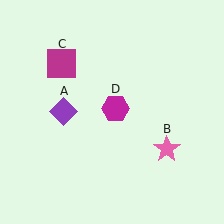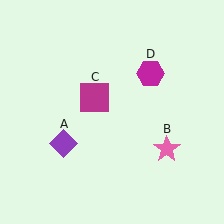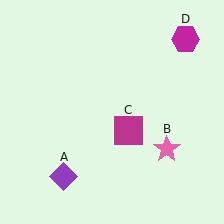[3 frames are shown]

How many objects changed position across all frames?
3 objects changed position: purple diamond (object A), magenta square (object C), magenta hexagon (object D).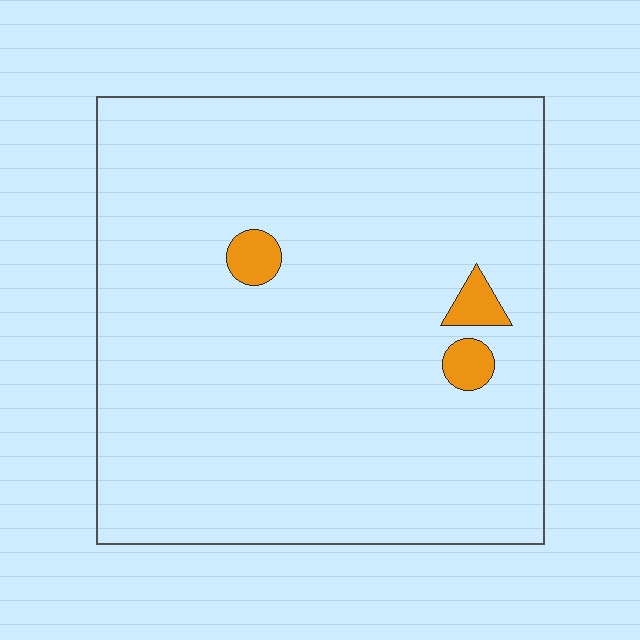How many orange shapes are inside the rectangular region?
3.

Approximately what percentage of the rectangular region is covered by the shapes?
Approximately 5%.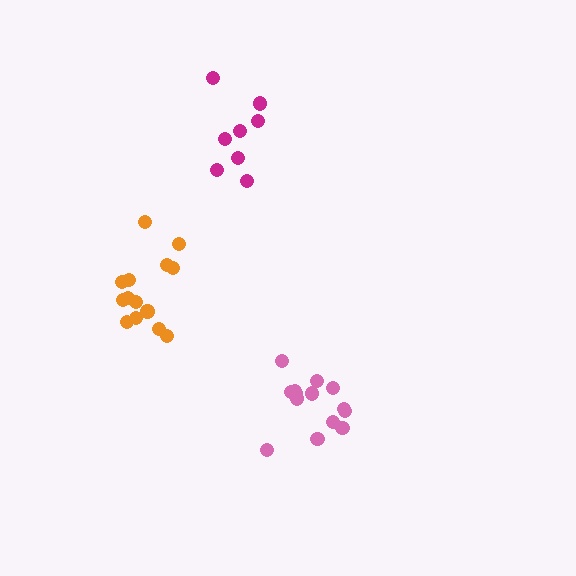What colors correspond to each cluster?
The clusters are colored: magenta, orange, pink.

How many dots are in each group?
Group 1: 8 dots, Group 2: 14 dots, Group 3: 14 dots (36 total).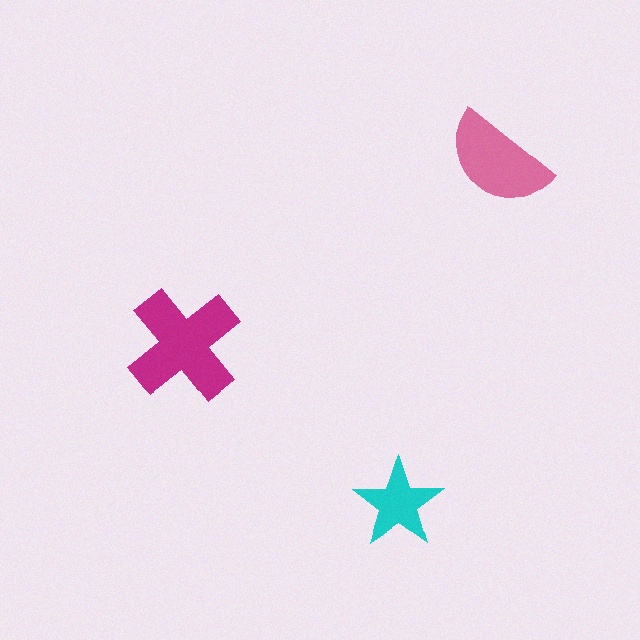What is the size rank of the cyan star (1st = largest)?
3rd.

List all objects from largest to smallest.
The magenta cross, the pink semicircle, the cyan star.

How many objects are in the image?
There are 3 objects in the image.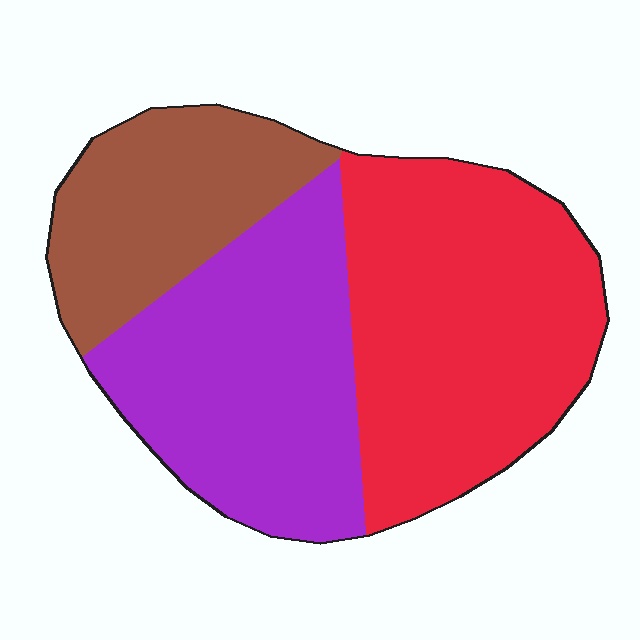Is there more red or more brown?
Red.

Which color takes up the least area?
Brown, at roughly 20%.